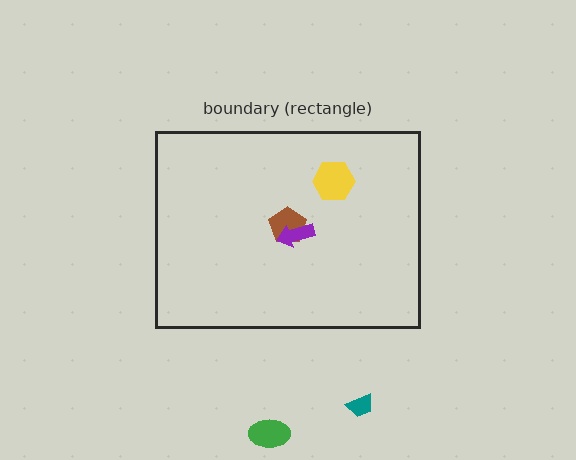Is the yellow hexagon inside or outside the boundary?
Inside.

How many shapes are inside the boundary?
3 inside, 2 outside.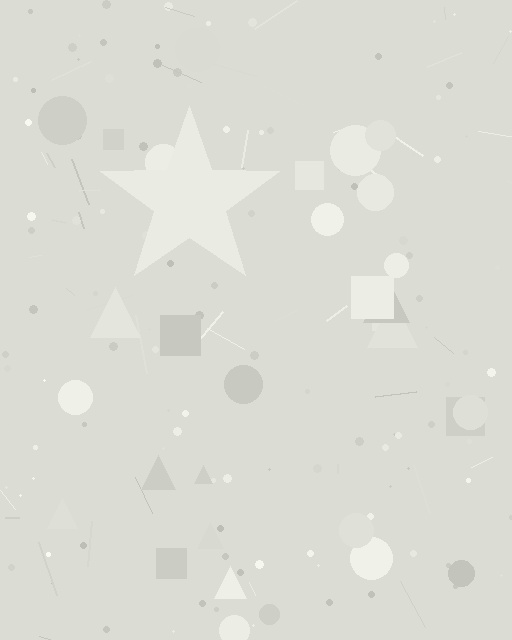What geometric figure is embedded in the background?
A star is embedded in the background.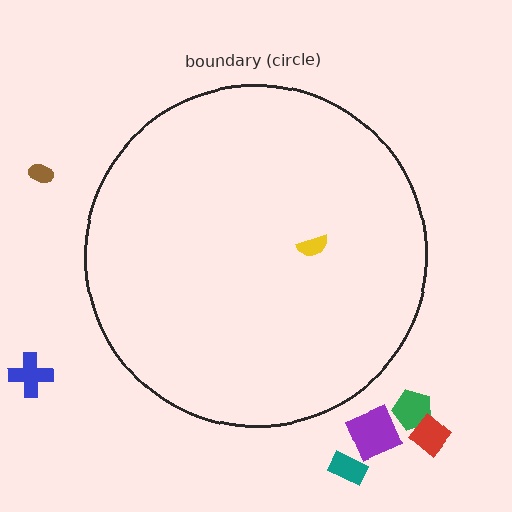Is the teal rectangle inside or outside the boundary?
Outside.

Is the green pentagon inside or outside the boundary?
Outside.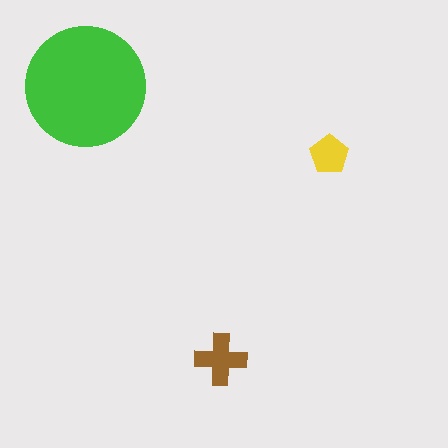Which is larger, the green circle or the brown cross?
The green circle.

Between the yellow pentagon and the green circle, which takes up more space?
The green circle.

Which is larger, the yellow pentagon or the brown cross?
The brown cross.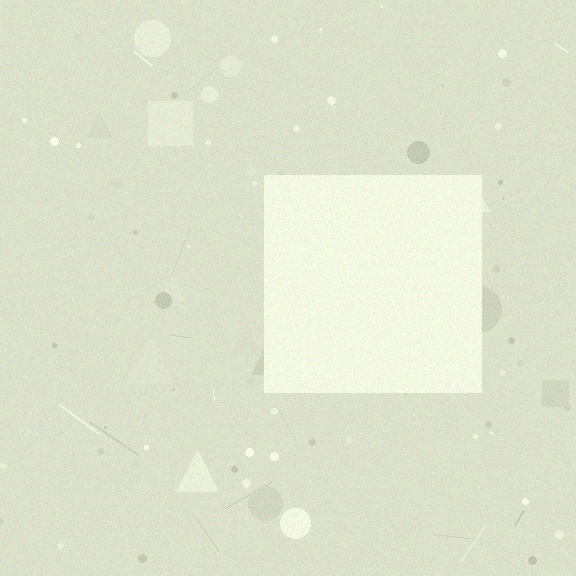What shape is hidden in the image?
A square is hidden in the image.